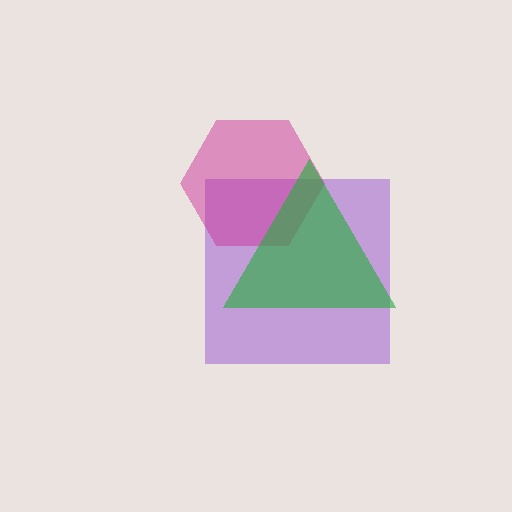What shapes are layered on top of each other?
The layered shapes are: a purple square, a magenta hexagon, a green triangle.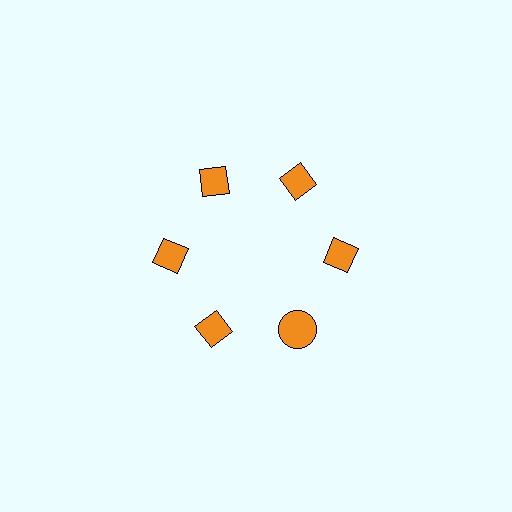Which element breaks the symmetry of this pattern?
The orange circle at roughly the 5 o'clock position breaks the symmetry. All other shapes are orange diamonds.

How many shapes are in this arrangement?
There are 6 shapes arranged in a ring pattern.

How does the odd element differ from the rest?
It has a different shape: circle instead of diamond.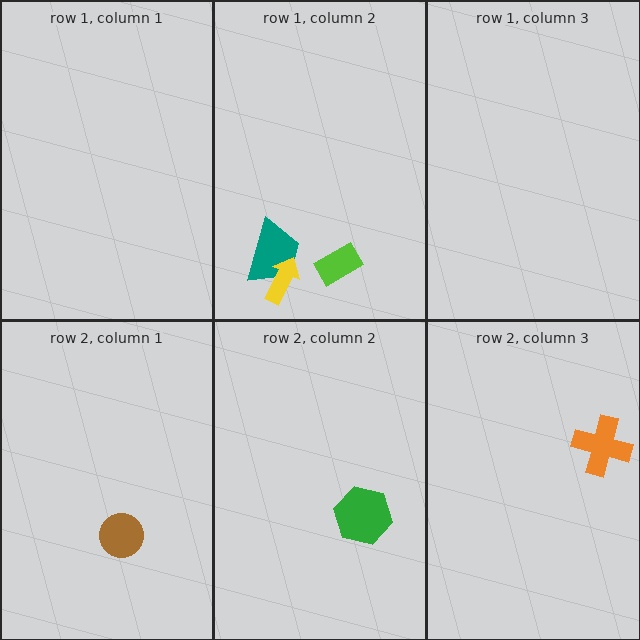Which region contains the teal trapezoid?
The row 1, column 2 region.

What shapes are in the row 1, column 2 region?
The lime rectangle, the teal trapezoid, the yellow arrow.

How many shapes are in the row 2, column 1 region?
1.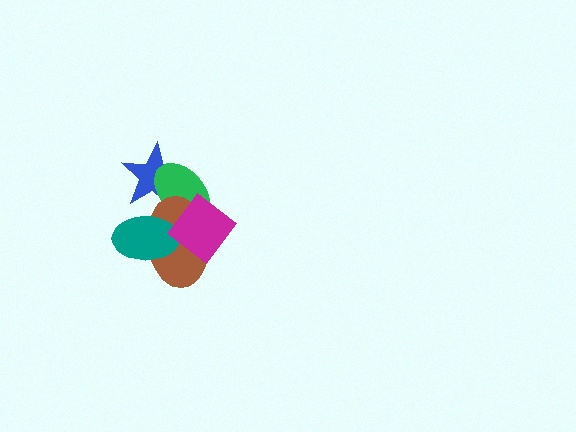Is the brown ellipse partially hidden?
Yes, it is partially covered by another shape.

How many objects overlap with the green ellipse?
4 objects overlap with the green ellipse.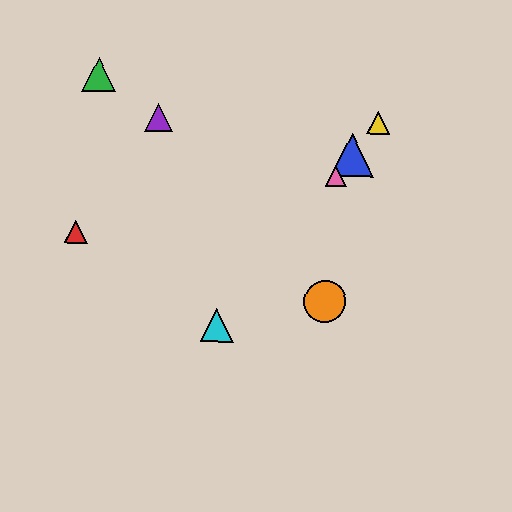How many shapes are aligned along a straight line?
4 shapes (the blue triangle, the yellow triangle, the cyan triangle, the pink triangle) are aligned along a straight line.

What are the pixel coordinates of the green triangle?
The green triangle is at (99, 74).